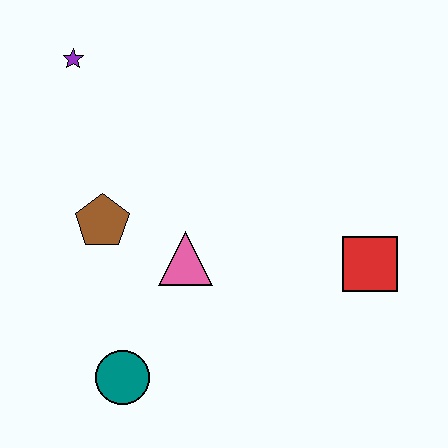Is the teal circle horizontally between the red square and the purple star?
Yes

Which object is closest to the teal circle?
The pink triangle is closest to the teal circle.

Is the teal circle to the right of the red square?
No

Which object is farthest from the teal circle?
The purple star is farthest from the teal circle.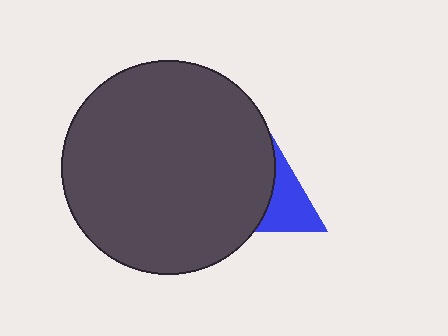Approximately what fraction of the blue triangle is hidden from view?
Roughly 57% of the blue triangle is hidden behind the dark gray circle.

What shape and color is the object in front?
The object in front is a dark gray circle.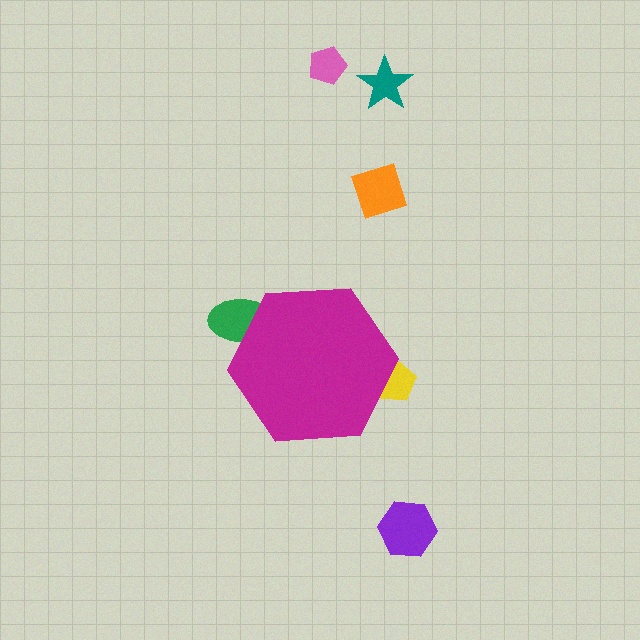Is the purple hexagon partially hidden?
No, the purple hexagon is fully visible.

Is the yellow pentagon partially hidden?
Yes, the yellow pentagon is partially hidden behind the magenta hexagon.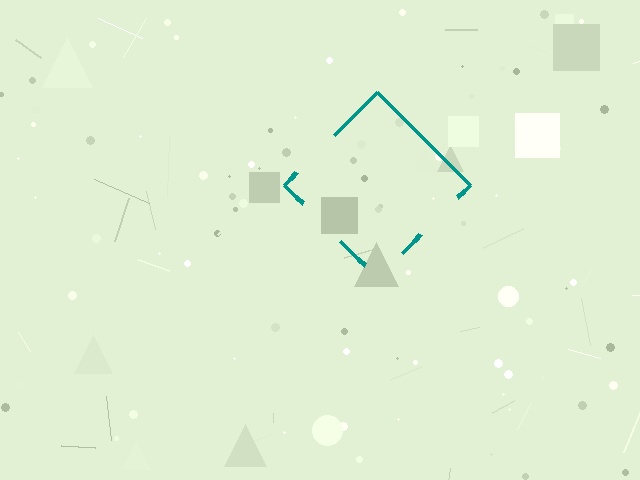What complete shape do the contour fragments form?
The contour fragments form a diamond.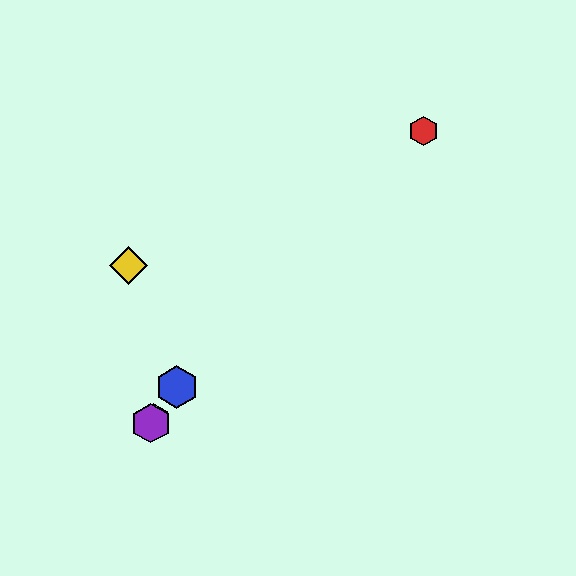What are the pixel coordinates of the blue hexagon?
The blue hexagon is at (177, 387).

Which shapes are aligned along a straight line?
The blue hexagon, the green hexagon, the purple hexagon are aligned along a straight line.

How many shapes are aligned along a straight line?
3 shapes (the blue hexagon, the green hexagon, the purple hexagon) are aligned along a straight line.